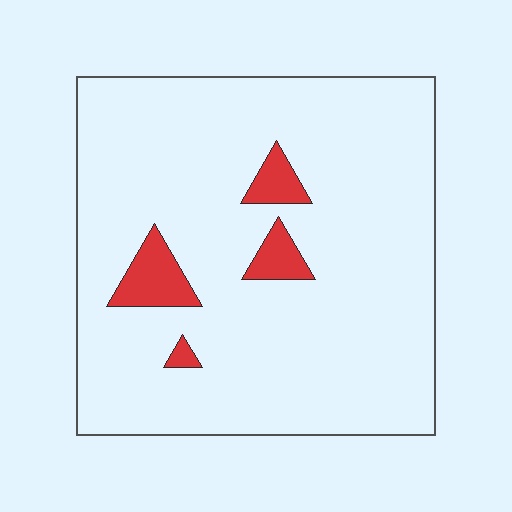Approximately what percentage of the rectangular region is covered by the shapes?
Approximately 5%.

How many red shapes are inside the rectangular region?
4.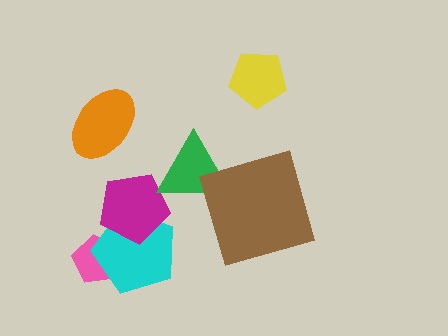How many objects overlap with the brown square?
1 object overlaps with the brown square.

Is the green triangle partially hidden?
Yes, it is partially covered by another shape.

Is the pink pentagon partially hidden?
Yes, it is partially covered by another shape.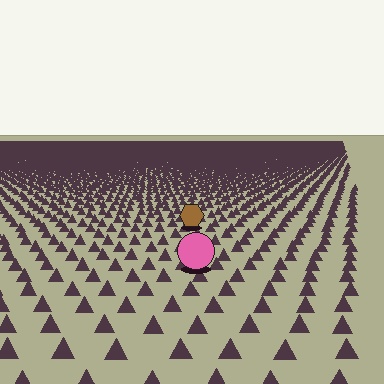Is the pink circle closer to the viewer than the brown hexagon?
Yes. The pink circle is closer — you can tell from the texture gradient: the ground texture is coarser near it.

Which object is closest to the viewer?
The pink circle is closest. The texture marks near it are larger and more spread out.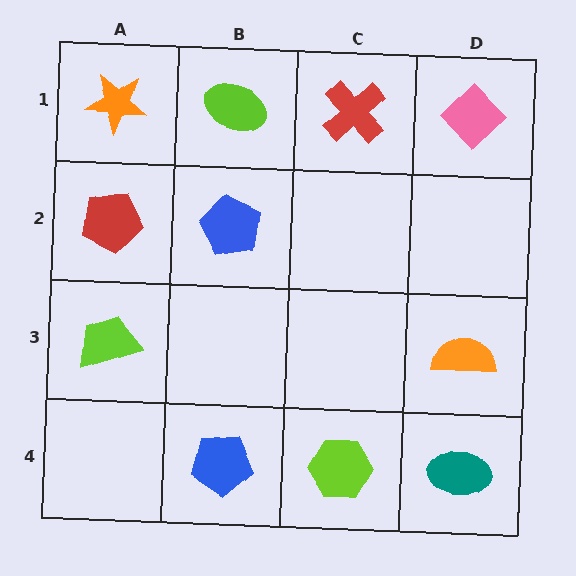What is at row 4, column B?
A blue pentagon.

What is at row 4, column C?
A lime hexagon.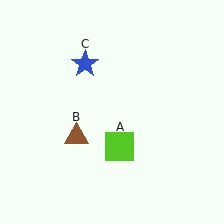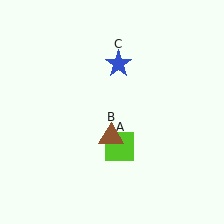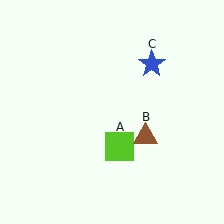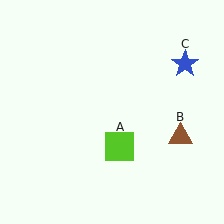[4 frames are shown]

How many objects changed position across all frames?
2 objects changed position: brown triangle (object B), blue star (object C).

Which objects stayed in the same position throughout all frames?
Lime square (object A) remained stationary.